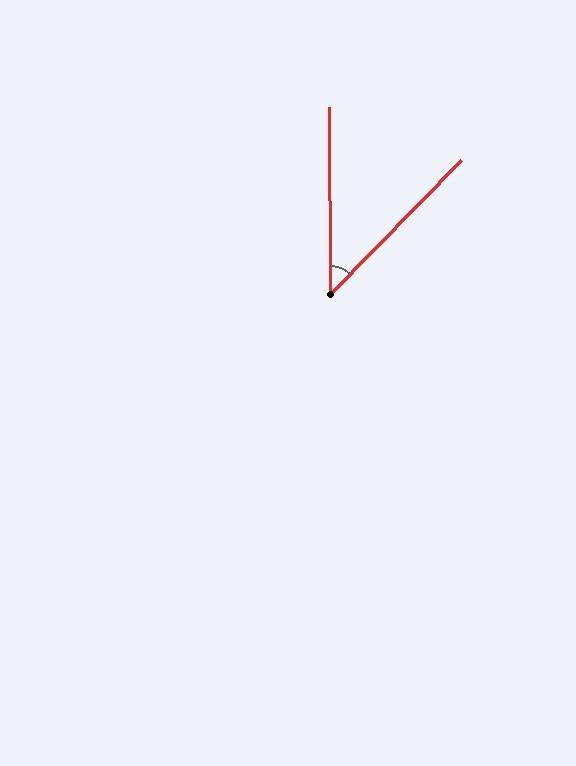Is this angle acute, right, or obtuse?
It is acute.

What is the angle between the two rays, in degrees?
Approximately 45 degrees.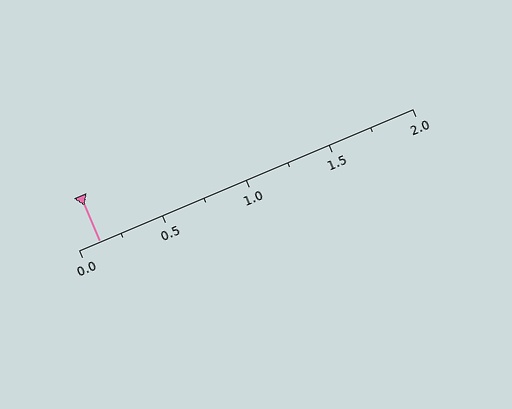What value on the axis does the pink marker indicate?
The marker indicates approximately 0.12.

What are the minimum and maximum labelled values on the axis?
The axis runs from 0.0 to 2.0.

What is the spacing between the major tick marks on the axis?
The major ticks are spaced 0.5 apart.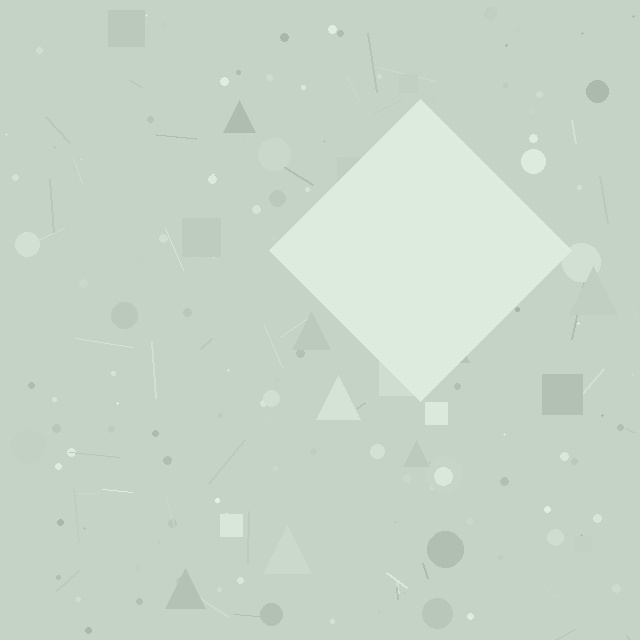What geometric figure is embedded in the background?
A diamond is embedded in the background.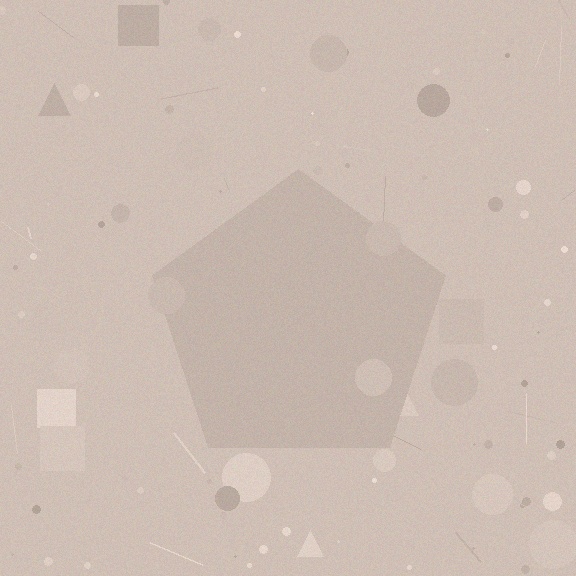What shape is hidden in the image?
A pentagon is hidden in the image.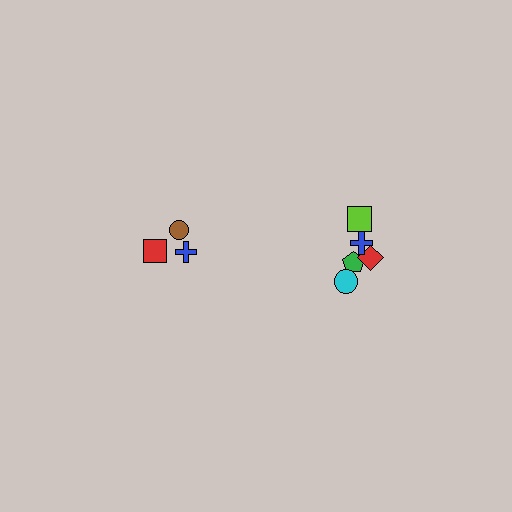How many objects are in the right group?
There are 5 objects.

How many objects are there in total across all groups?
There are 8 objects.